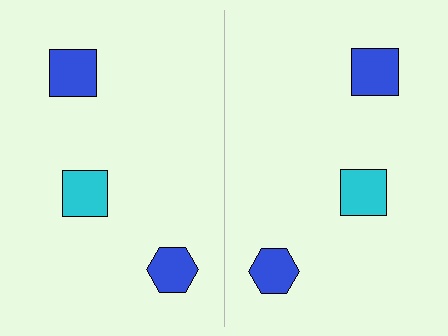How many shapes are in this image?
There are 6 shapes in this image.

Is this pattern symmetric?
Yes, this pattern has bilateral (reflection) symmetry.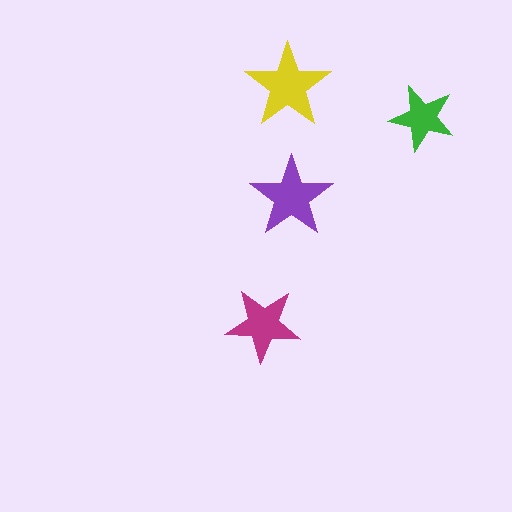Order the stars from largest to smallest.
the yellow one, the purple one, the magenta one, the green one.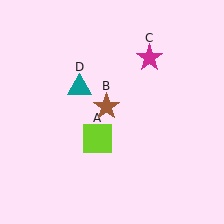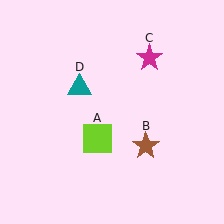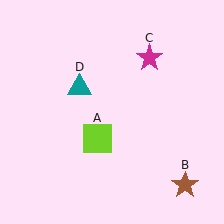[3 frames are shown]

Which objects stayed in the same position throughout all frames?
Lime square (object A) and magenta star (object C) and teal triangle (object D) remained stationary.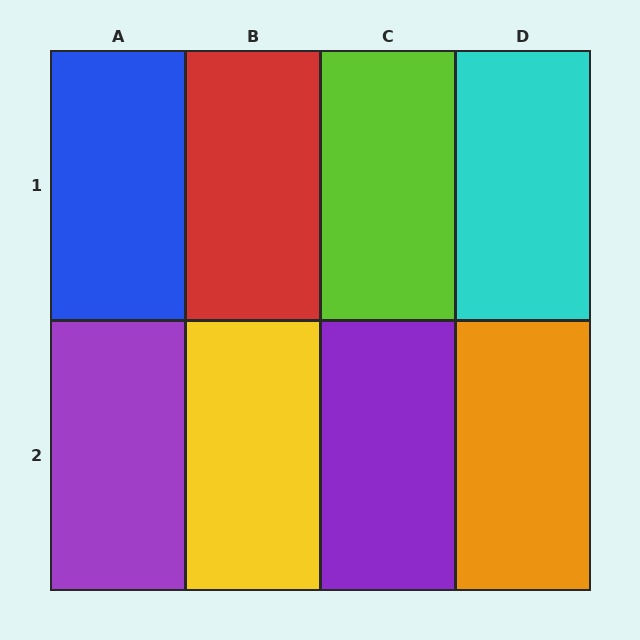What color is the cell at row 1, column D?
Cyan.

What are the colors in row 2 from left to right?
Purple, yellow, purple, orange.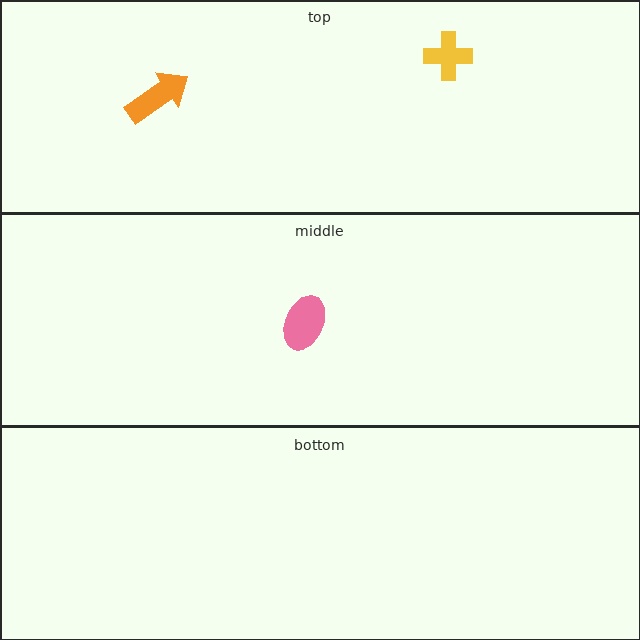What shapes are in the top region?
The yellow cross, the orange arrow.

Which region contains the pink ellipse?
The middle region.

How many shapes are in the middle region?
1.